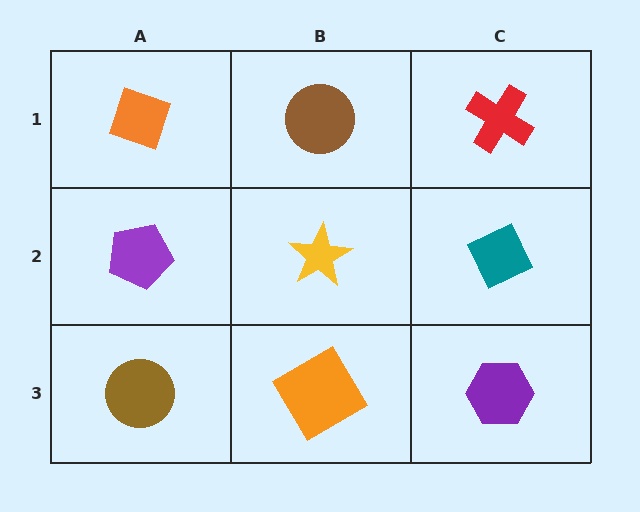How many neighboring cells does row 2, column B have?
4.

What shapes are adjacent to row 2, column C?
A red cross (row 1, column C), a purple hexagon (row 3, column C), a yellow star (row 2, column B).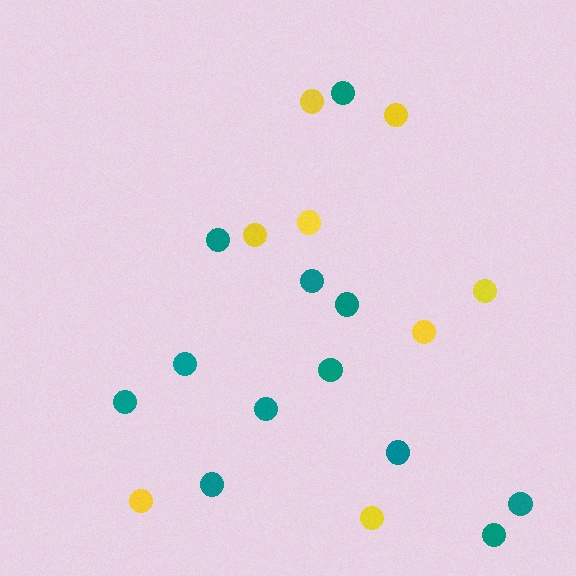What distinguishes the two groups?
There are 2 groups: one group of yellow circles (8) and one group of teal circles (12).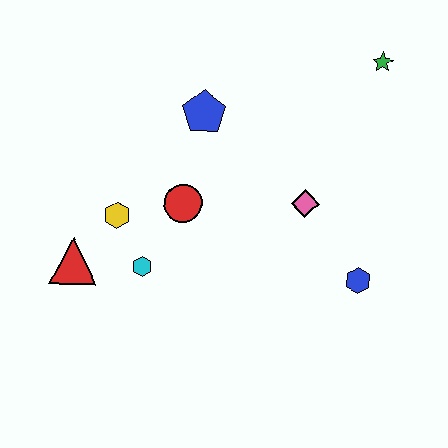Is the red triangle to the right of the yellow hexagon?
No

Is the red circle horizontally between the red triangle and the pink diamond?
Yes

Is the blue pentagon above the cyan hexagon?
Yes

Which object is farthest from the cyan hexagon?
The green star is farthest from the cyan hexagon.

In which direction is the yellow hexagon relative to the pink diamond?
The yellow hexagon is to the left of the pink diamond.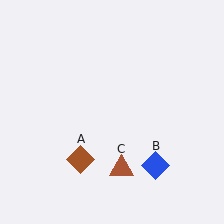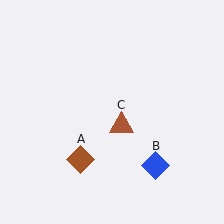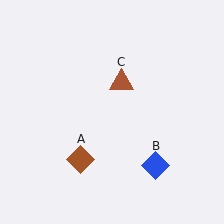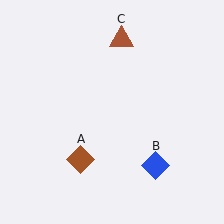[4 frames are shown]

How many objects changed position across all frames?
1 object changed position: brown triangle (object C).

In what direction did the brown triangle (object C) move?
The brown triangle (object C) moved up.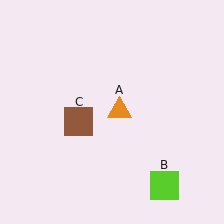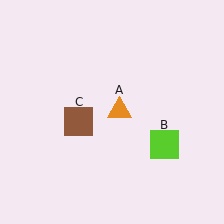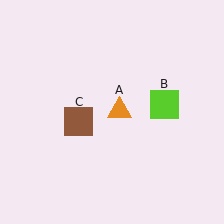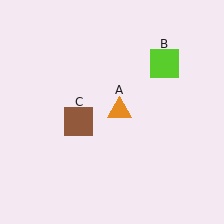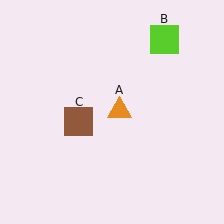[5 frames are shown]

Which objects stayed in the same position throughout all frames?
Orange triangle (object A) and brown square (object C) remained stationary.